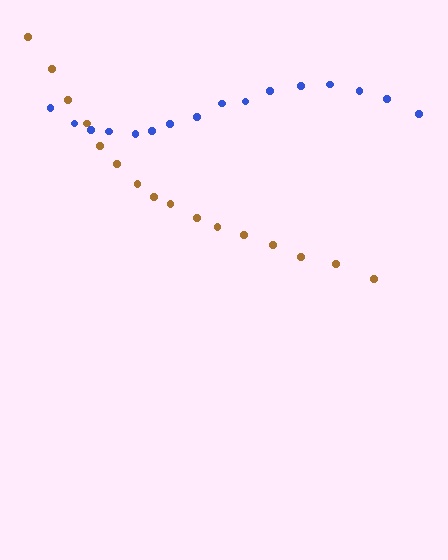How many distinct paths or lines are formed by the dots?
There are 2 distinct paths.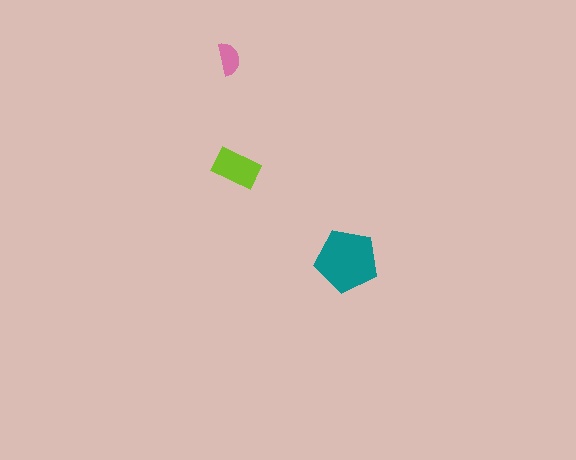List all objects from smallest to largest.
The pink semicircle, the lime rectangle, the teal pentagon.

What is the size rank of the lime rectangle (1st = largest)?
2nd.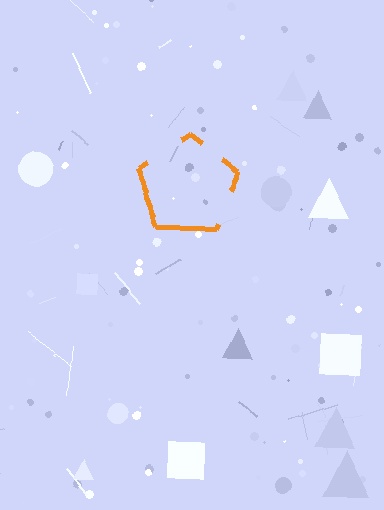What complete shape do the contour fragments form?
The contour fragments form a pentagon.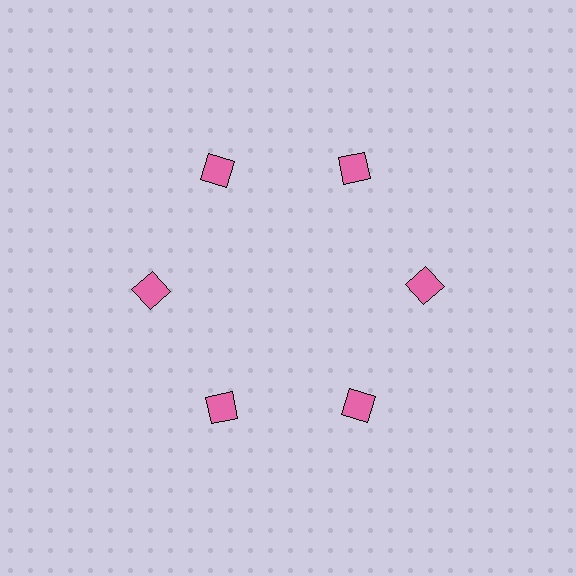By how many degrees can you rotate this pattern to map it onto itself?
The pattern maps onto itself every 60 degrees of rotation.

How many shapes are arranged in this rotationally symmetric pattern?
There are 6 shapes, arranged in 6 groups of 1.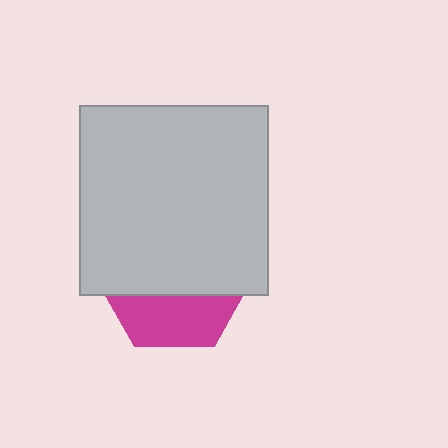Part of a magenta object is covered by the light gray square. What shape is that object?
It is a hexagon.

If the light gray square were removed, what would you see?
You would see the complete magenta hexagon.